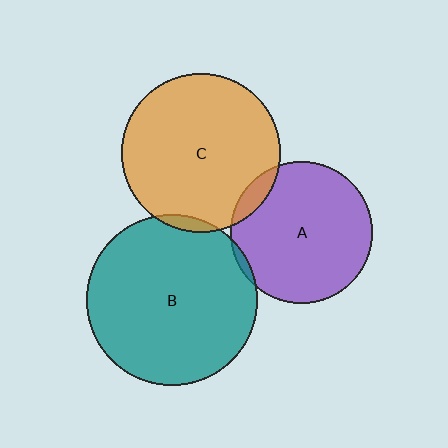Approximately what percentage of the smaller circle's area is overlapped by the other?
Approximately 10%.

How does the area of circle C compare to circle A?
Approximately 1.3 times.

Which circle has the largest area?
Circle B (teal).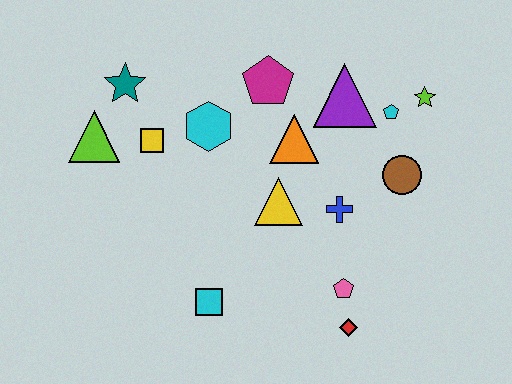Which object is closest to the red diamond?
The pink pentagon is closest to the red diamond.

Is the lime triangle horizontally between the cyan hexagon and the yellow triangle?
No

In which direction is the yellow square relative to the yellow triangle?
The yellow square is to the left of the yellow triangle.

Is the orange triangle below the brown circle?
No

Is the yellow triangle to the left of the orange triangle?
Yes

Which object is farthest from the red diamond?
The teal star is farthest from the red diamond.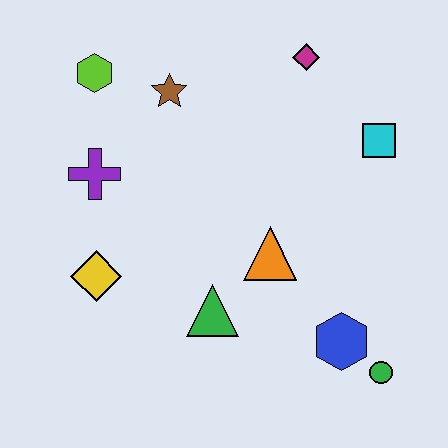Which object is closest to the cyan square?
The magenta diamond is closest to the cyan square.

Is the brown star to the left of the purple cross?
No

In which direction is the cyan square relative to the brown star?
The cyan square is to the right of the brown star.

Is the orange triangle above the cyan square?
No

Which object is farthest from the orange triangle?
The lime hexagon is farthest from the orange triangle.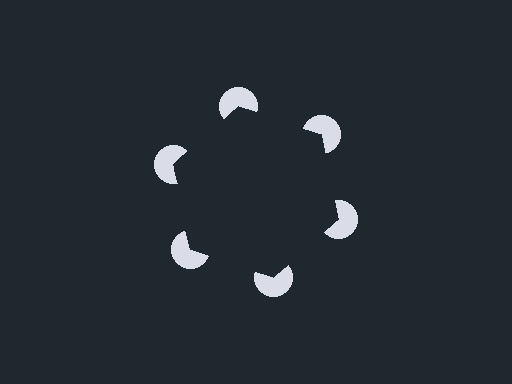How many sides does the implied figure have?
6 sides.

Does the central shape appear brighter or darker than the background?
It typically appears slightly darker than the background, even though no actual brightness change is drawn.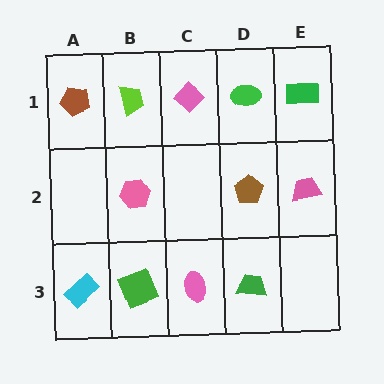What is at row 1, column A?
A brown pentagon.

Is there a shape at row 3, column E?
No, that cell is empty.